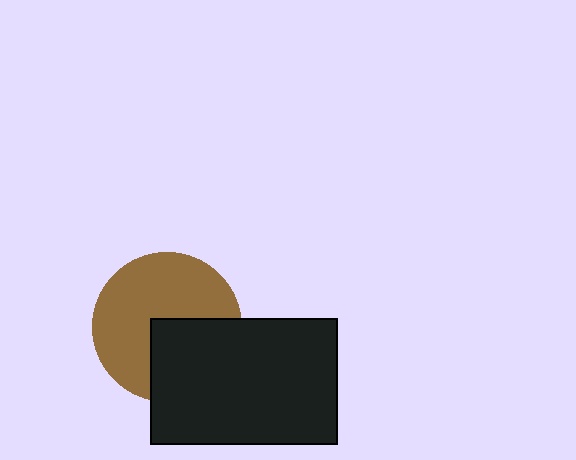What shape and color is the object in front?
The object in front is a black rectangle.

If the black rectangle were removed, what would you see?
You would see the complete brown circle.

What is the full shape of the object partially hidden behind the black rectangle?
The partially hidden object is a brown circle.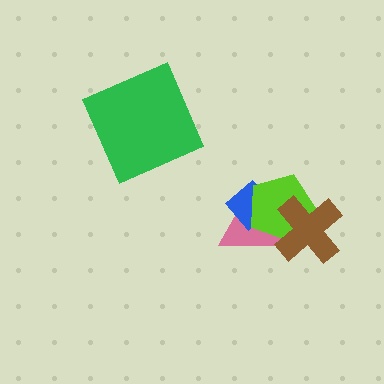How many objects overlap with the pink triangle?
3 objects overlap with the pink triangle.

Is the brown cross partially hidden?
No, no other shape covers it.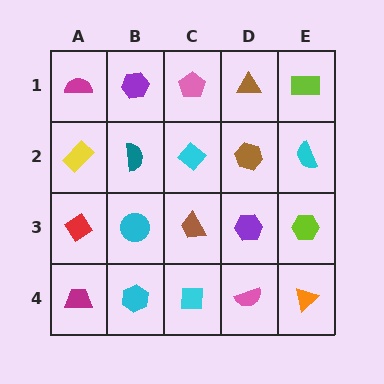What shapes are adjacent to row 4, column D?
A purple hexagon (row 3, column D), a cyan square (row 4, column C), an orange triangle (row 4, column E).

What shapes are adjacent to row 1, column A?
A yellow rectangle (row 2, column A), a purple hexagon (row 1, column B).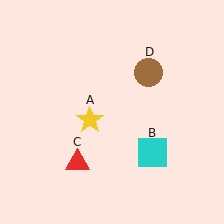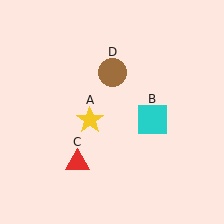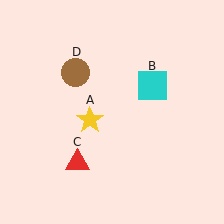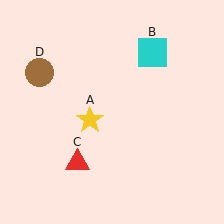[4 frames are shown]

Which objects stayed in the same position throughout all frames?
Yellow star (object A) and red triangle (object C) remained stationary.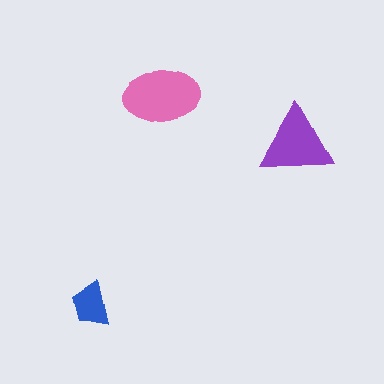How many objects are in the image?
There are 3 objects in the image.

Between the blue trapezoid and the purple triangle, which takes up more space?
The purple triangle.